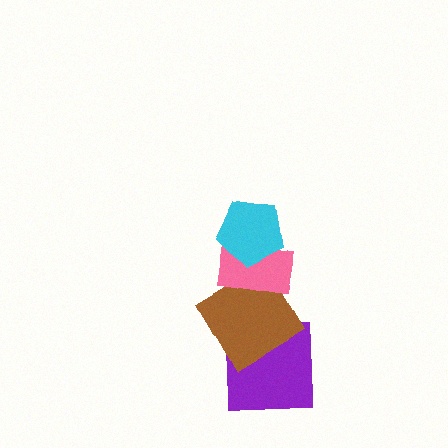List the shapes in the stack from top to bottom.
From top to bottom: the cyan pentagon, the pink rectangle, the brown diamond, the purple square.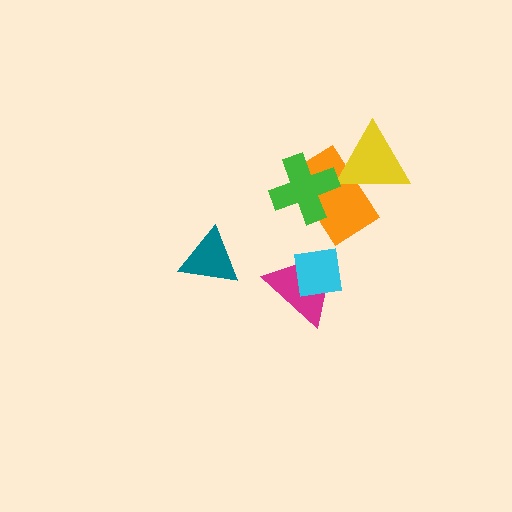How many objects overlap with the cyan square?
1 object overlaps with the cyan square.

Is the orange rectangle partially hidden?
Yes, it is partially covered by another shape.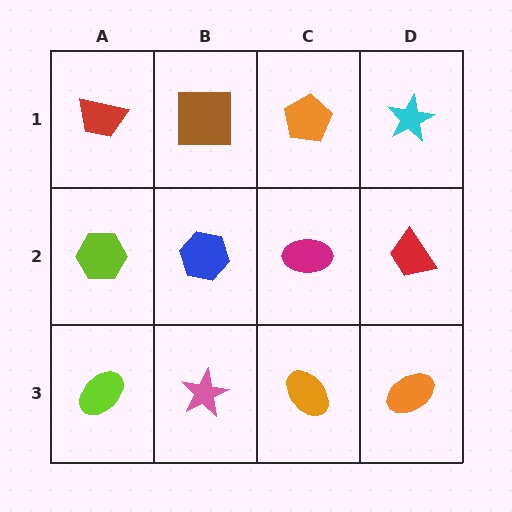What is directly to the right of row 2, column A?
A blue hexagon.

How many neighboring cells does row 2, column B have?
4.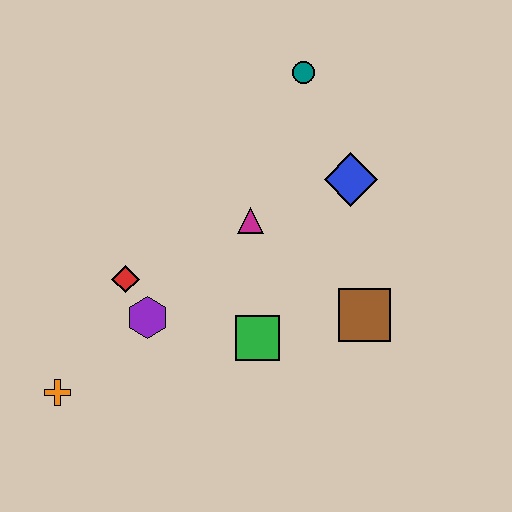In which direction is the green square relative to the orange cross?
The green square is to the right of the orange cross.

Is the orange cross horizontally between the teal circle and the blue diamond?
No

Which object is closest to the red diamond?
The purple hexagon is closest to the red diamond.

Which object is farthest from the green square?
The teal circle is farthest from the green square.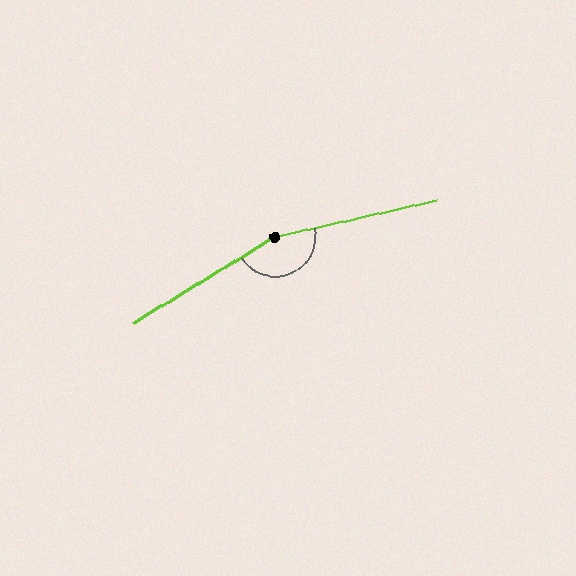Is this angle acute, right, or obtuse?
It is obtuse.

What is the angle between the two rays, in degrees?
Approximately 161 degrees.